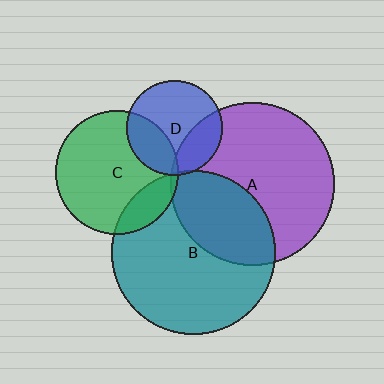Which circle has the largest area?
Circle B (teal).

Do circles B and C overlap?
Yes.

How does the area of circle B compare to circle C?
Approximately 1.8 times.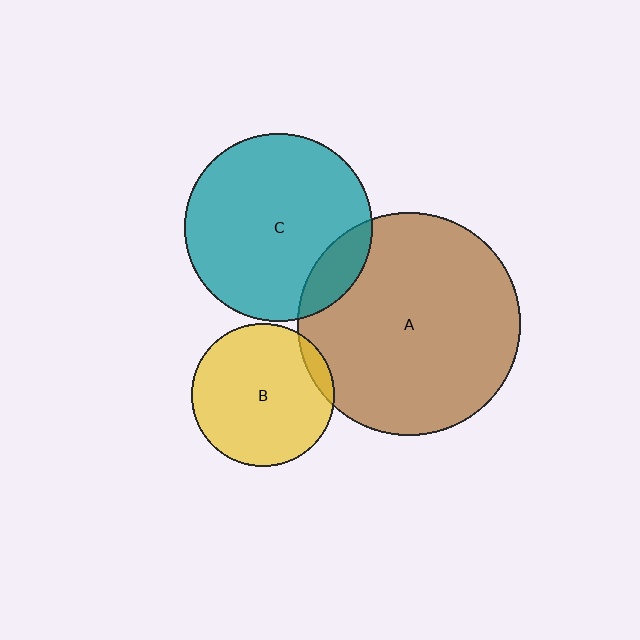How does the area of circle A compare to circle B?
Approximately 2.5 times.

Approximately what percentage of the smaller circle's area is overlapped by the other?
Approximately 15%.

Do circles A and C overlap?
Yes.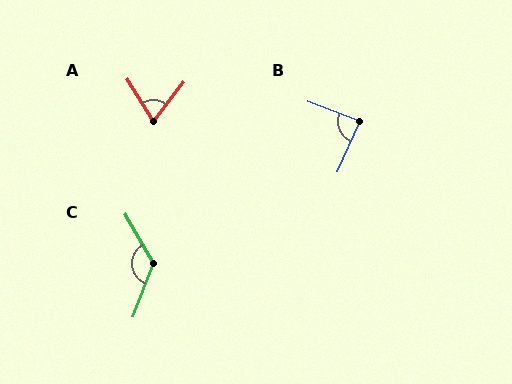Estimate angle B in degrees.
Approximately 87 degrees.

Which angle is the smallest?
A, at approximately 70 degrees.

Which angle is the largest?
C, at approximately 129 degrees.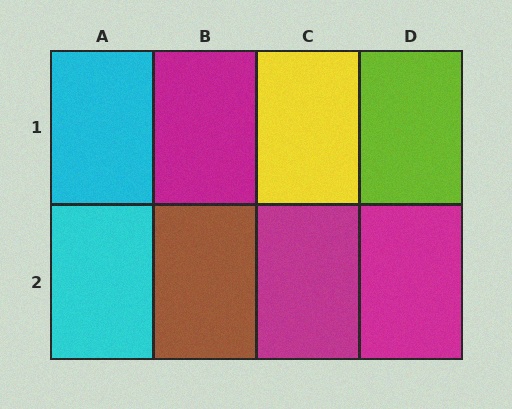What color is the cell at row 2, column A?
Cyan.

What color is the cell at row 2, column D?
Magenta.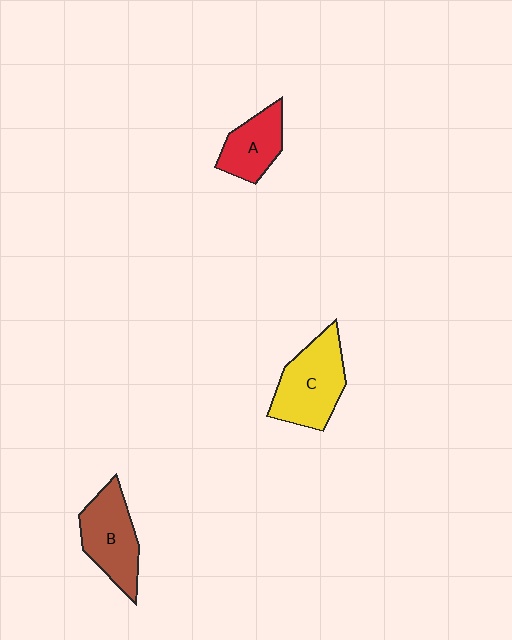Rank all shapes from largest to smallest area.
From largest to smallest: C (yellow), B (brown), A (red).